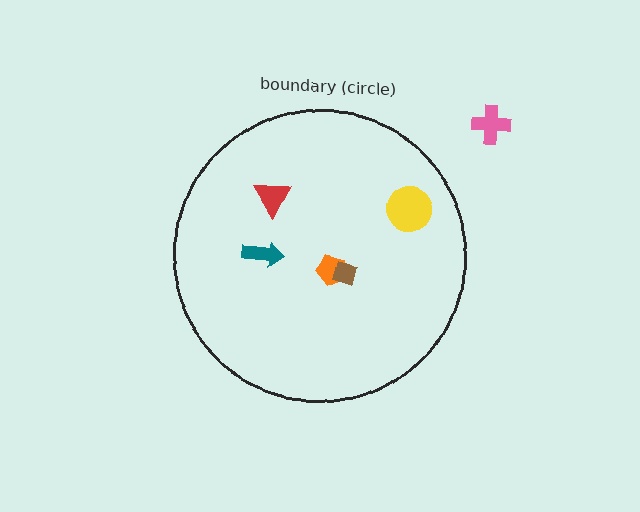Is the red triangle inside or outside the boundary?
Inside.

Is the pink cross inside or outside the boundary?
Outside.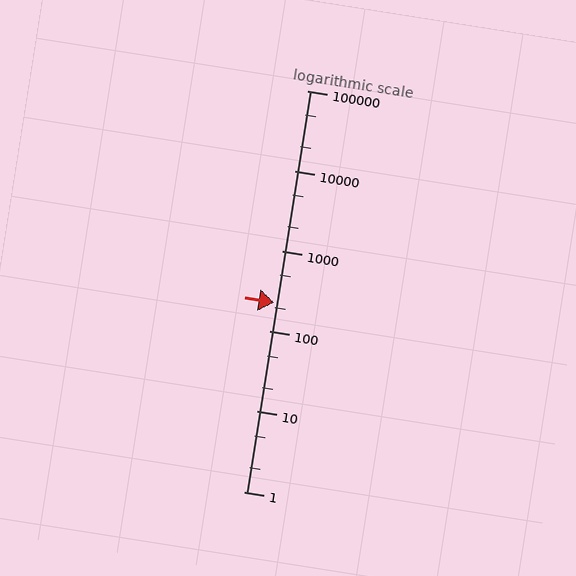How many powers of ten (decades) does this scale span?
The scale spans 5 decades, from 1 to 100000.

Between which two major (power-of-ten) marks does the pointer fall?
The pointer is between 100 and 1000.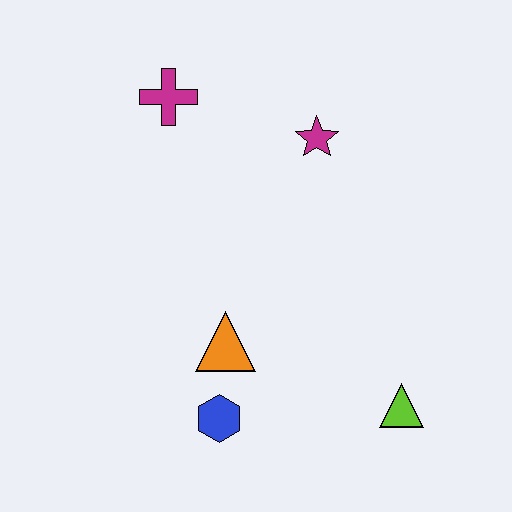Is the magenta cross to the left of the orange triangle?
Yes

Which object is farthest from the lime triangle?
The magenta cross is farthest from the lime triangle.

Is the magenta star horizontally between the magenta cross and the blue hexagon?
No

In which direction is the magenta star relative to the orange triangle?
The magenta star is above the orange triangle.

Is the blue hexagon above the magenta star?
No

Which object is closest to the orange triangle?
The blue hexagon is closest to the orange triangle.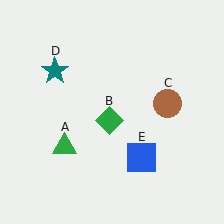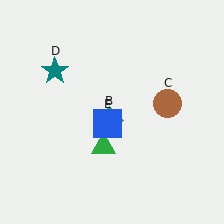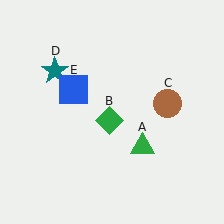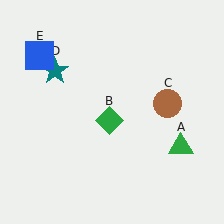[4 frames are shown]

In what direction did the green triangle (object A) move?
The green triangle (object A) moved right.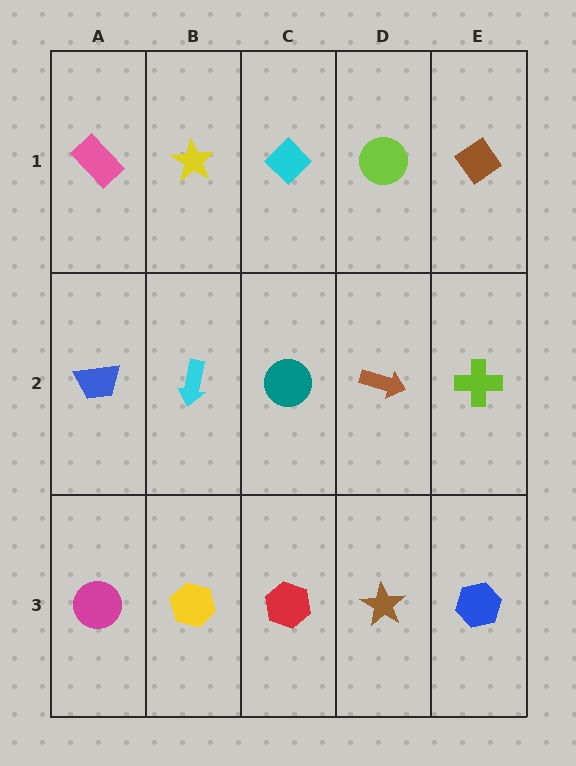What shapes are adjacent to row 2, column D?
A lime circle (row 1, column D), a brown star (row 3, column D), a teal circle (row 2, column C), a lime cross (row 2, column E).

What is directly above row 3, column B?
A cyan arrow.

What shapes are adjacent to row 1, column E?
A lime cross (row 2, column E), a lime circle (row 1, column D).